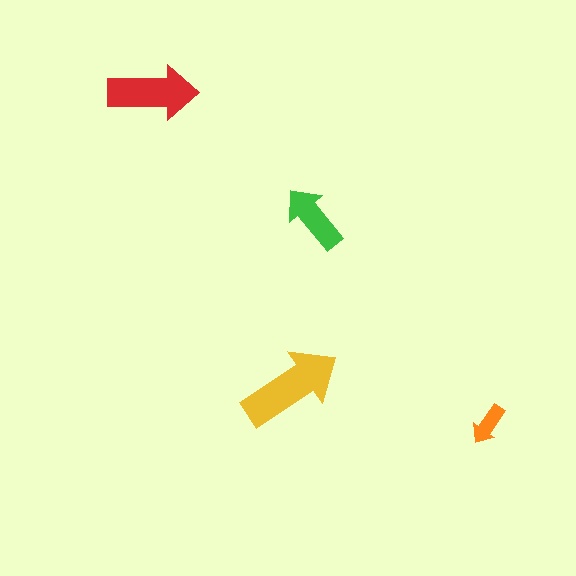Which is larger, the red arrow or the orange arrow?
The red one.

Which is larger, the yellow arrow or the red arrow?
The yellow one.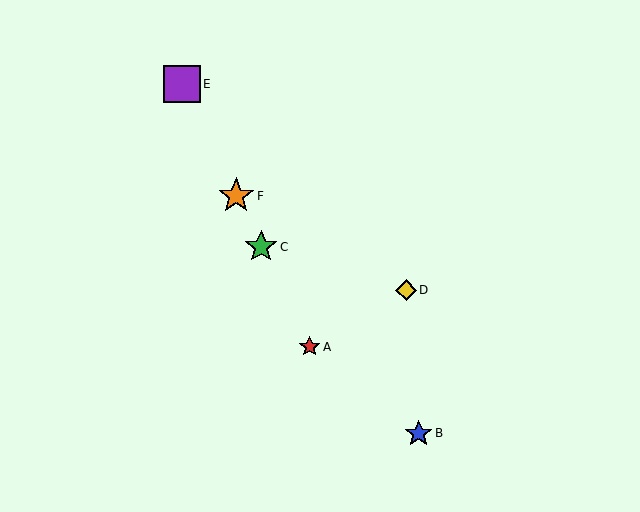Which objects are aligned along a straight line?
Objects A, C, E, F are aligned along a straight line.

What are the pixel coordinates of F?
Object F is at (236, 196).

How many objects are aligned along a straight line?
4 objects (A, C, E, F) are aligned along a straight line.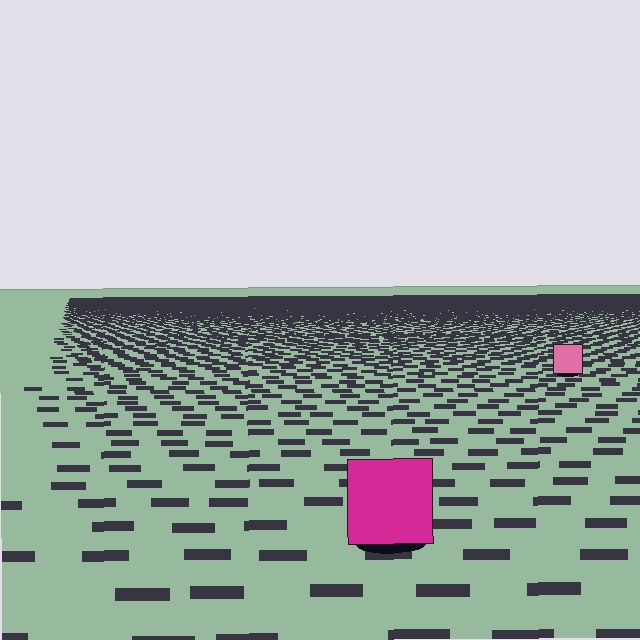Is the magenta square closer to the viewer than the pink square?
Yes. The magenta square is closer — you can tell from the texture gradient: the ground texture is coarser near it.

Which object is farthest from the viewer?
The pink square is farthest from the viewer. It appears smaller and the ground texture around it is denser.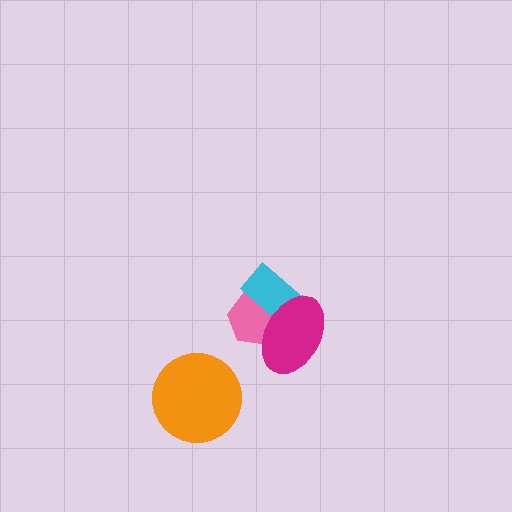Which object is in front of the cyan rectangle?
The magenta ellipse is in front of the cyan rectangle.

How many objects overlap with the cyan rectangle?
2 objects overlap with the cyan rectangle.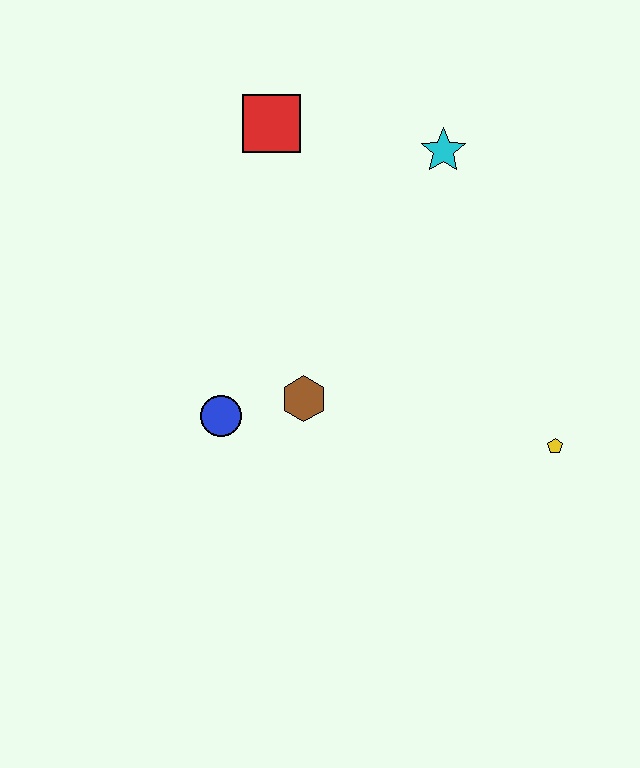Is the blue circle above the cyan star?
No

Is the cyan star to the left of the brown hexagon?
No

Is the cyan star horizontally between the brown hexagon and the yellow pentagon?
Yes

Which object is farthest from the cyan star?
The blue circle is farthest from the cyan star.